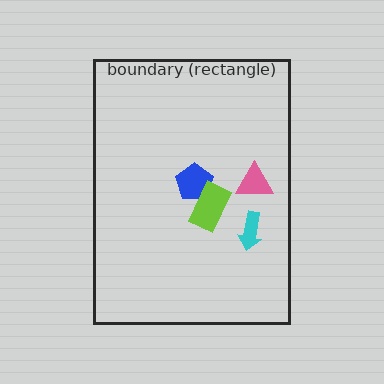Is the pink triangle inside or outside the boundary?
Inside.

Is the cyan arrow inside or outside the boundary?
Inside.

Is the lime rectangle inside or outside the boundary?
Inside.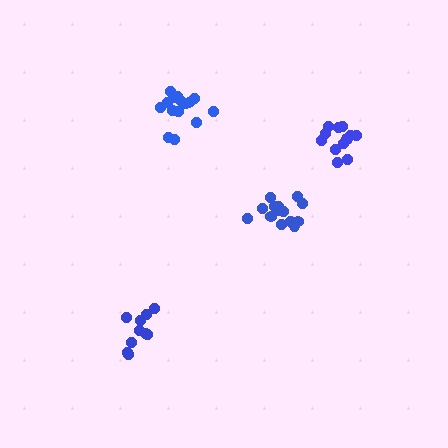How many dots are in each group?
Group 1: 12 dots, Group 2: 10 dots, Group 3: 14 dots, Group 4: 15 dots (51 total).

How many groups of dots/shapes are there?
There are 4 groups.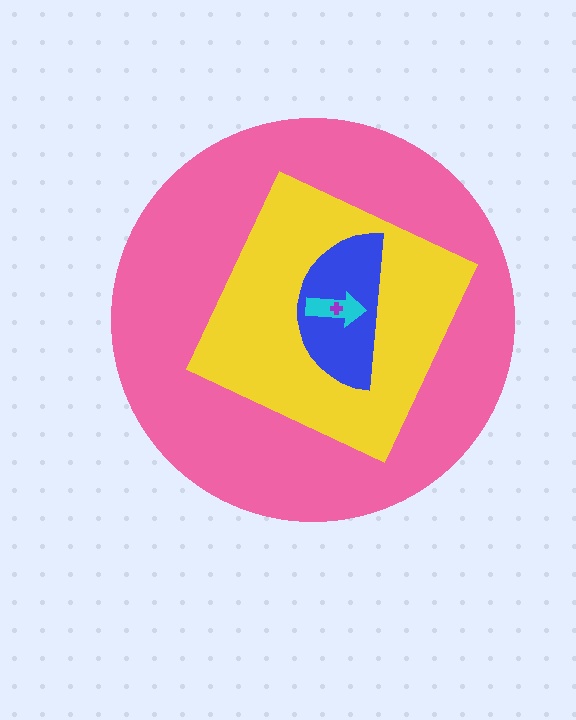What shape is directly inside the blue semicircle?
The cyan arrow.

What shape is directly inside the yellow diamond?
The blue semicircle.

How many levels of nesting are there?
5.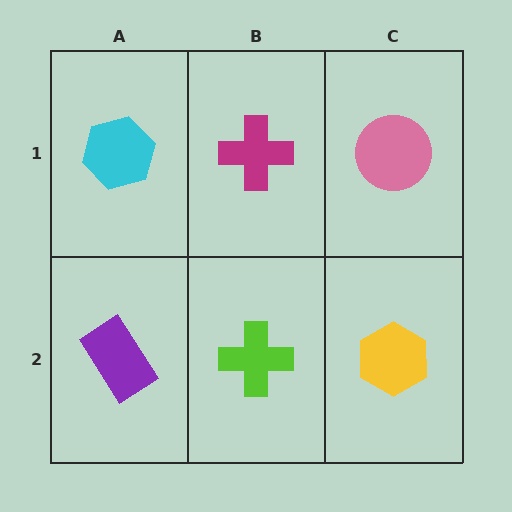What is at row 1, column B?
A magenta cross.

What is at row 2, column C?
A yellow hexagon.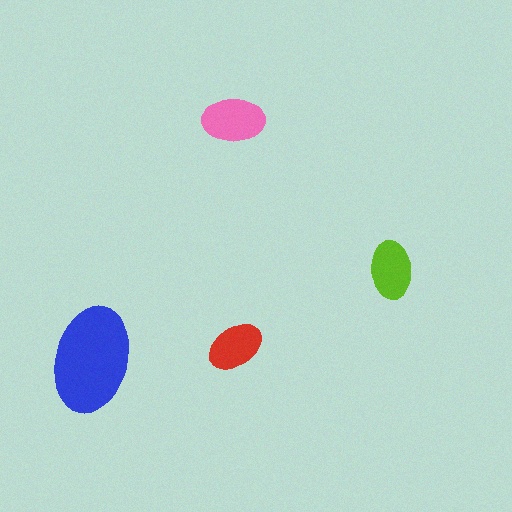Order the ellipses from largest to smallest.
the blue one, the pink one, the lime one, the red one.